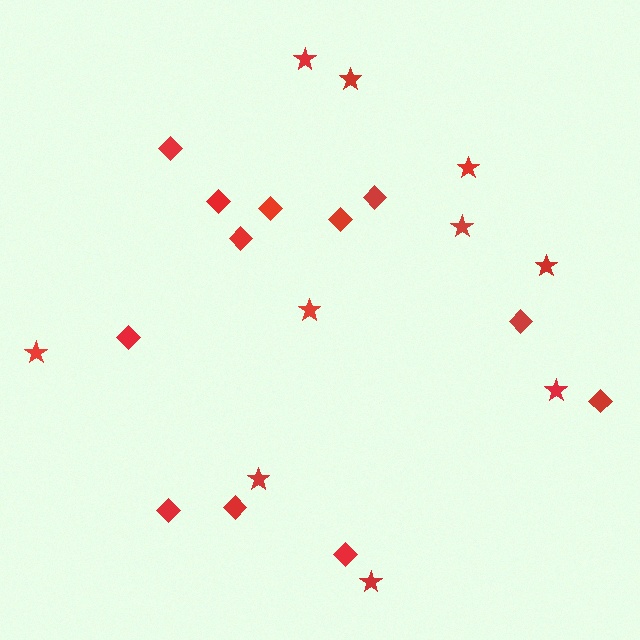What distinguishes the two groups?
There are 2 groups: one group of stars (10) and one group of diamonds (12).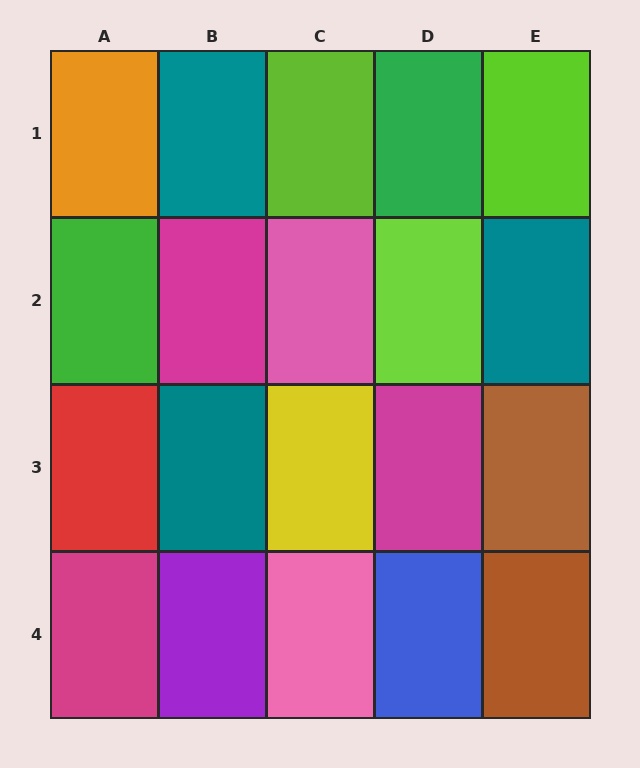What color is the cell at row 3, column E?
Brown.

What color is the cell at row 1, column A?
Orange.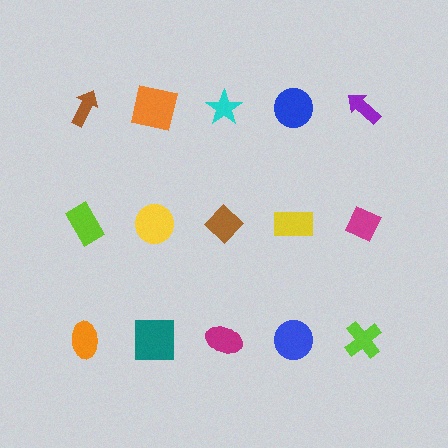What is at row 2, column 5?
A magenta diamond.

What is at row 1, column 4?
A blue circle.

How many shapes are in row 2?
5 shapes.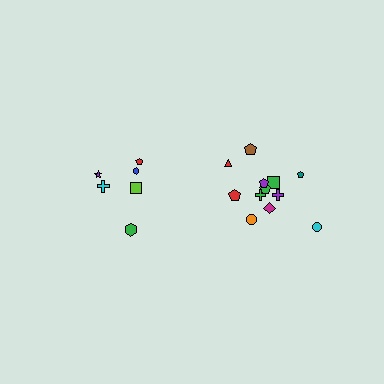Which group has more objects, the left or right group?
The right group.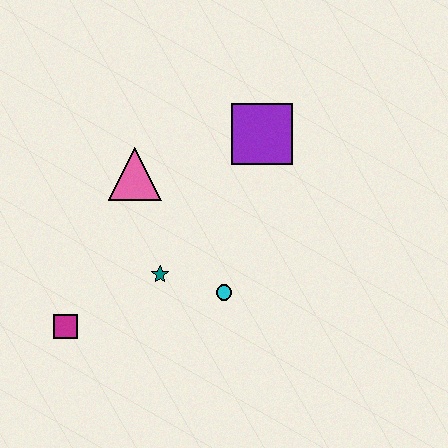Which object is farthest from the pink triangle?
The magenta square is farthest from the pink triangle.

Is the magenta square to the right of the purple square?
No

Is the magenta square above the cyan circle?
No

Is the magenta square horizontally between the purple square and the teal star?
No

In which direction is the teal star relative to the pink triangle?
The teal star is below the pink triangle.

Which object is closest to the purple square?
The pink triangle is closest to the purple square.